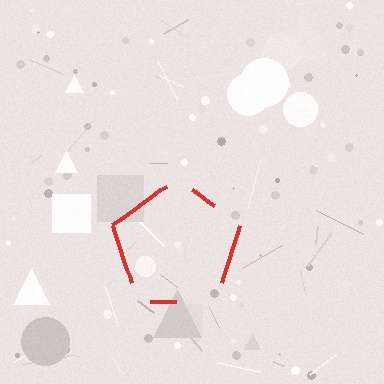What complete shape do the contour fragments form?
The contour fragments form a pentagon.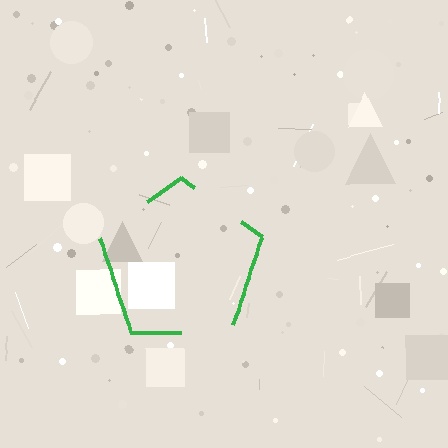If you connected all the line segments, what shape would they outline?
They would outline a pentagon.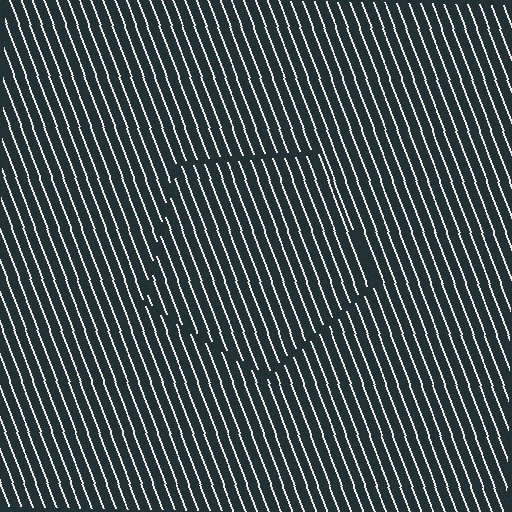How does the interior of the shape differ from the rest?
The interior of the shape contains the same grating, shifted by half a period — the contour is defined by the phase discontinuity where line-ends from the inner and outer gratings abut.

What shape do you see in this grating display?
An illusory pentagon. The interior of the shape contains the same grating, shifted by half a period — the contour is defined by the phase discontinuity where line-ends from the inner and outer gratings abut.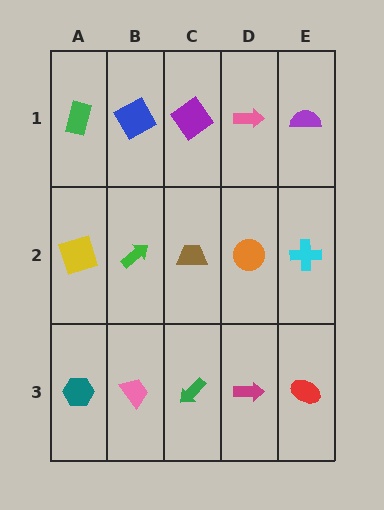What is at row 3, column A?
A teal hexagon.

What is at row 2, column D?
An orange circle.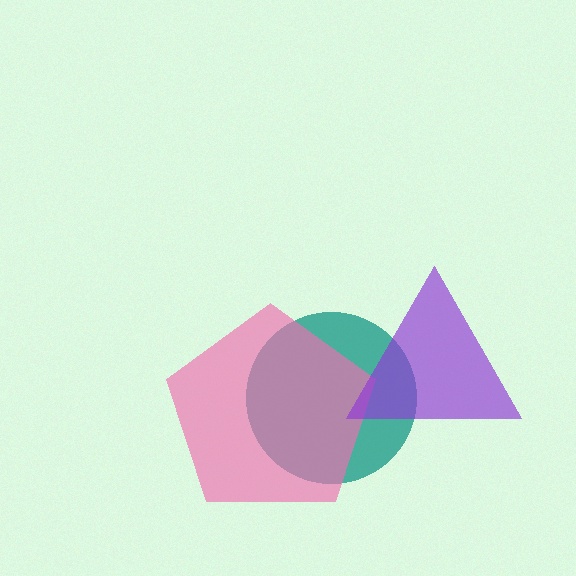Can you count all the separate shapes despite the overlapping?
Yes, there are 3 separate shapes.